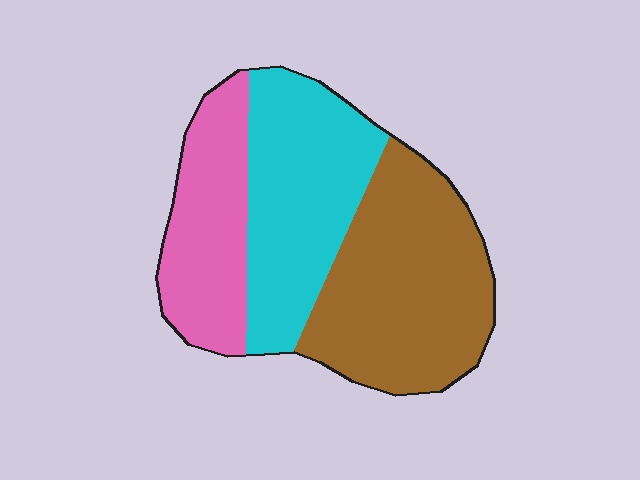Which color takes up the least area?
Pink, at roughly 25%.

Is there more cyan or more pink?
Cyan.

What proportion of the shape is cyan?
Cyan takes up about one third (1/3) of the shape.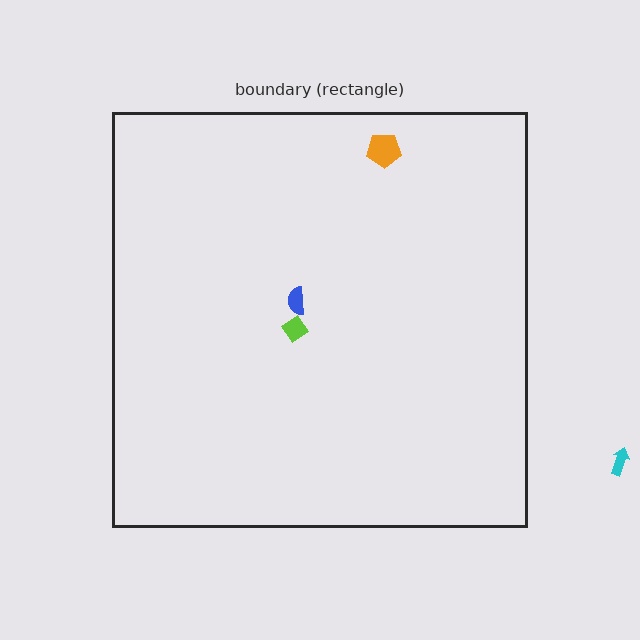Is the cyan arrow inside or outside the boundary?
Outside.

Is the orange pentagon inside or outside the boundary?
Inside.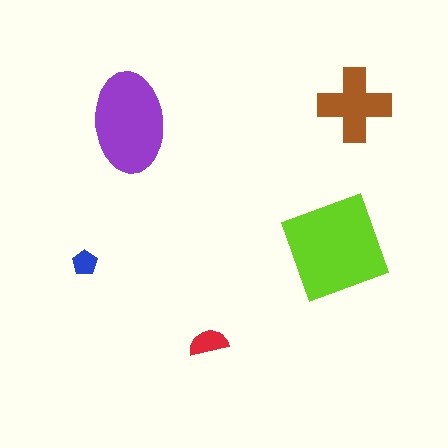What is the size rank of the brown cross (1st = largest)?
3rd.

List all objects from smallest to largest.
The blue pentagon, the red semicircle, the brown cross, the purple ellipse, the lime diamond.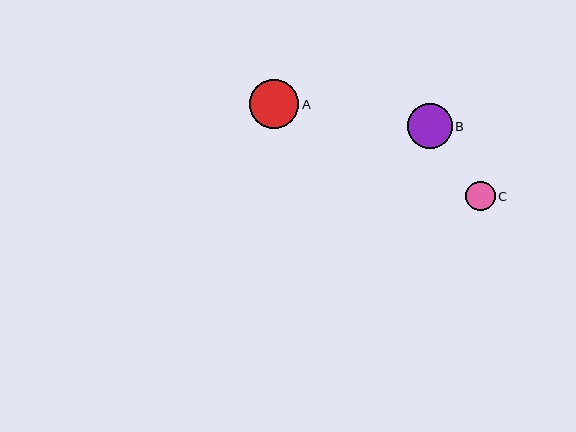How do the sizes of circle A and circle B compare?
Circle A and circle B are approximately the same size.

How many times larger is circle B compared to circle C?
Circle B is approximately 1.5 times the size of circle C.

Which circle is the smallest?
Circle C is the smallest with a size of approximately 30 pixels.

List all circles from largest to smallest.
From largest to smallest: A, B, C.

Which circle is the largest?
Circle A is the largest with a size of approximately 49 pixels.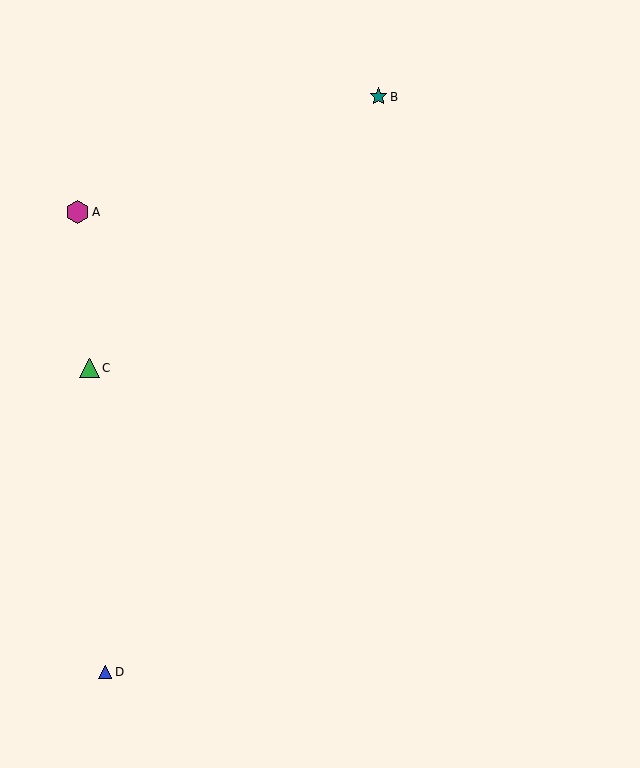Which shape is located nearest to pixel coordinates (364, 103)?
The teal star (labeled B) at (379, 97) is nearest to that location.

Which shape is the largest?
The magenta hexagon (labeled A) is the largest.